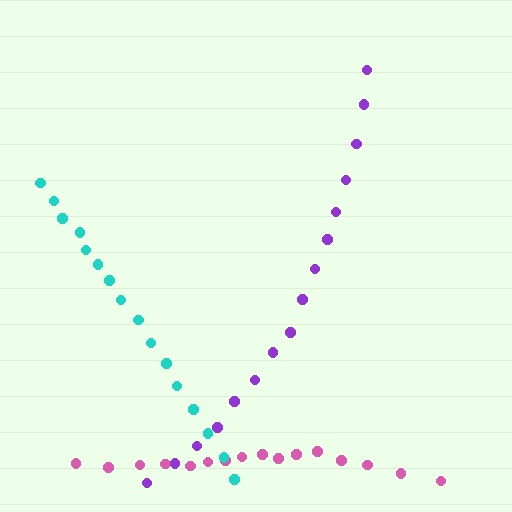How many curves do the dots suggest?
There are 3 distinct paths.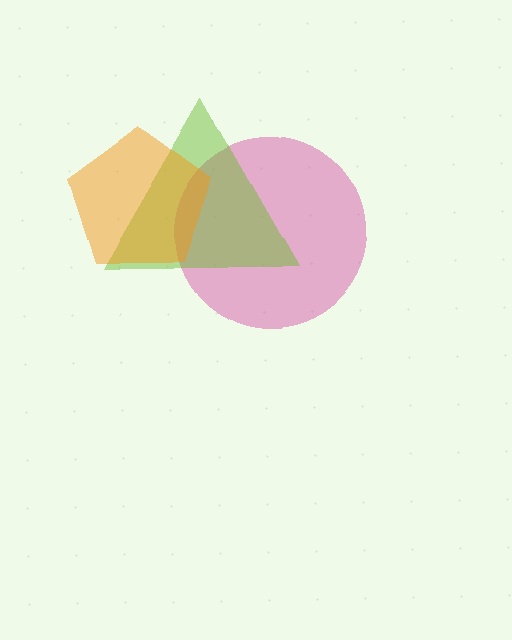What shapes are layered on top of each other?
The layered shapes are: a magenta circle, a lime triangle, an orange pentagon.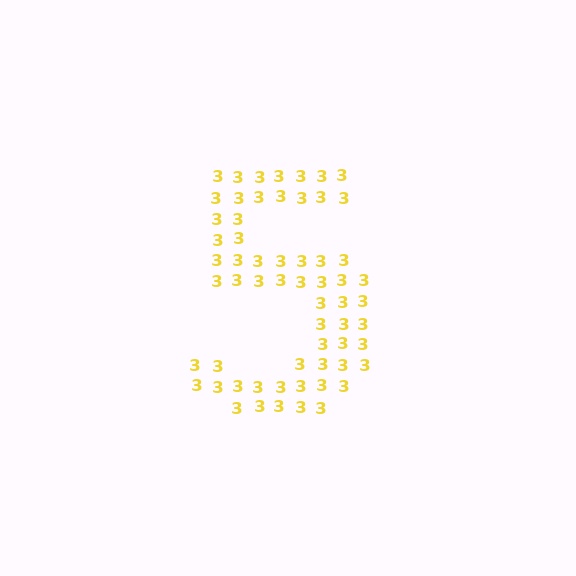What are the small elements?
The small elements are digit 3's.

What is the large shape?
The large shape is the digit 5.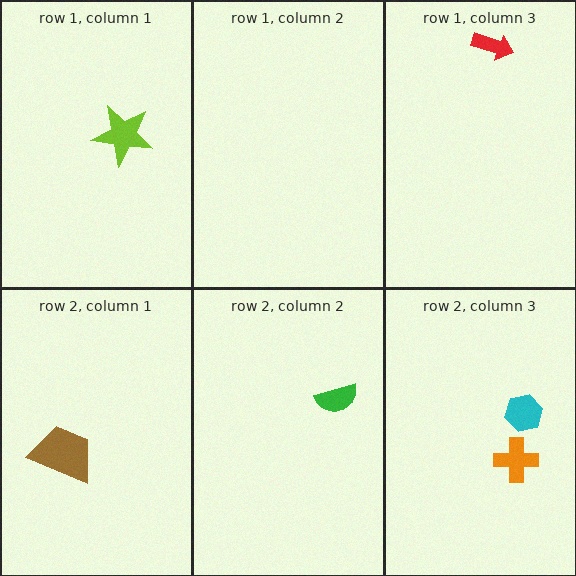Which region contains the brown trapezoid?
The row 2, column 1 region.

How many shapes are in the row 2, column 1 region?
1.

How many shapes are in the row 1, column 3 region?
1.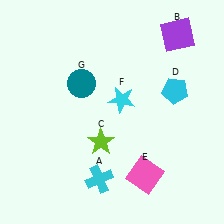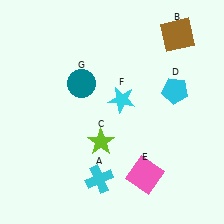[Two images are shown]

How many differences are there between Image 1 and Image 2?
There is 1 difference between the two images.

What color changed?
The square (B) changed from purple in Image 1 to brown in Image 2.